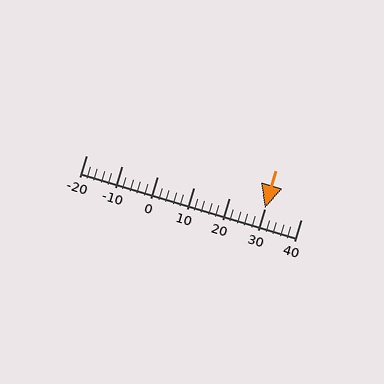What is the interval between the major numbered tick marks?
The major tick marks are spaced 10 units apart.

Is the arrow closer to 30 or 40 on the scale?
The arrow is closer to 30.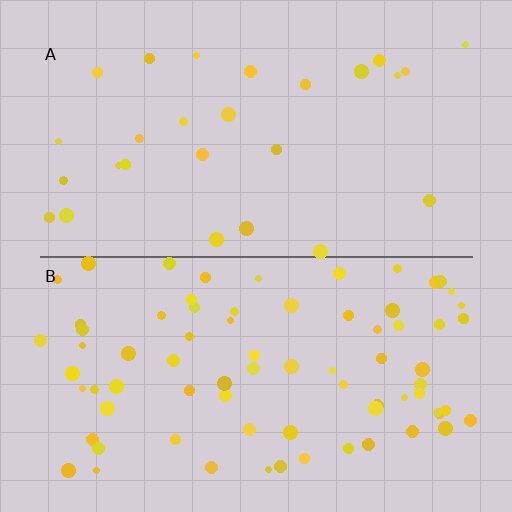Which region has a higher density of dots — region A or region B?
B (the bottom).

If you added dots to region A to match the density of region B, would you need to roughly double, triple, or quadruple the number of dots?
Approximately triple.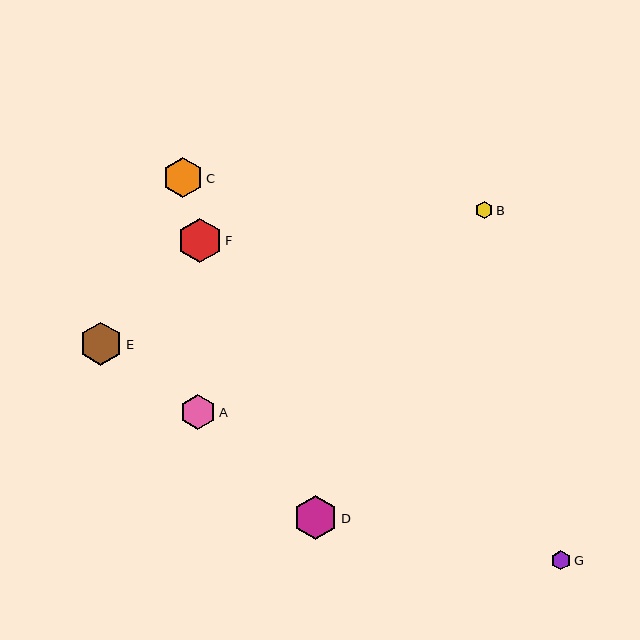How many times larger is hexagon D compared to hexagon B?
Hexagon D is approximately 2.6 times the size of hexagon B.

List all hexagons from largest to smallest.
From largest to smallest: D, F, E, C, A, G, B.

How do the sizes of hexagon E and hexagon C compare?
Hexagon E and hexagon C are approximately the same size.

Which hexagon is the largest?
Hexagon D is the largest with a size of approximately 44 pixels.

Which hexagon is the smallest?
Hexagon B is the smallest with a size of approximately 17 pixels.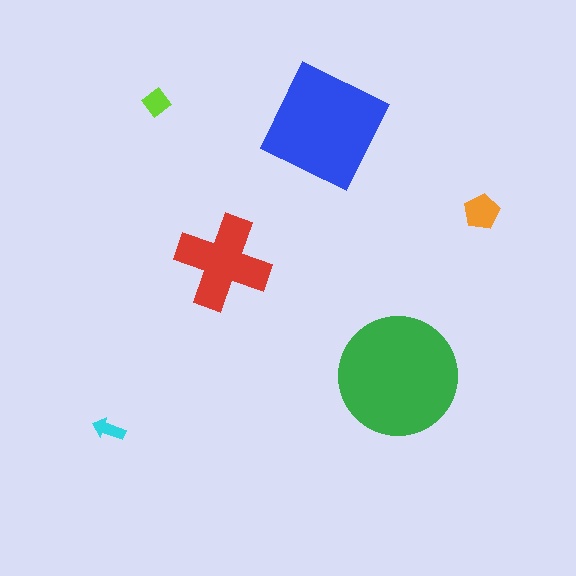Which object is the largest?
The green circle.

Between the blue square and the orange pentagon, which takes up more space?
The blue square.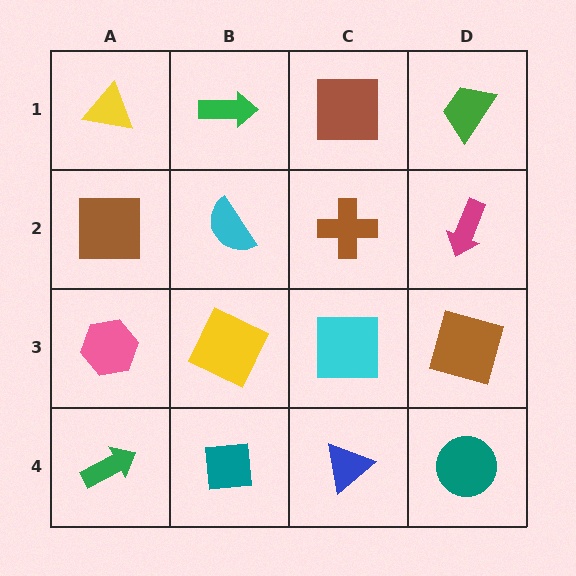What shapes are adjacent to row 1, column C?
A brown cross (row 2, column C), a green arrow (row 1, column B), a green trapezoid (row 1, column D).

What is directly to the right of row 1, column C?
A green trapezoid.